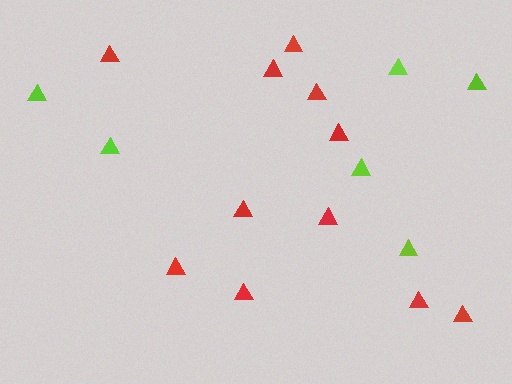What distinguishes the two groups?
There are 2 groups: one group of red triangles (11) and one group of lime triangles (6).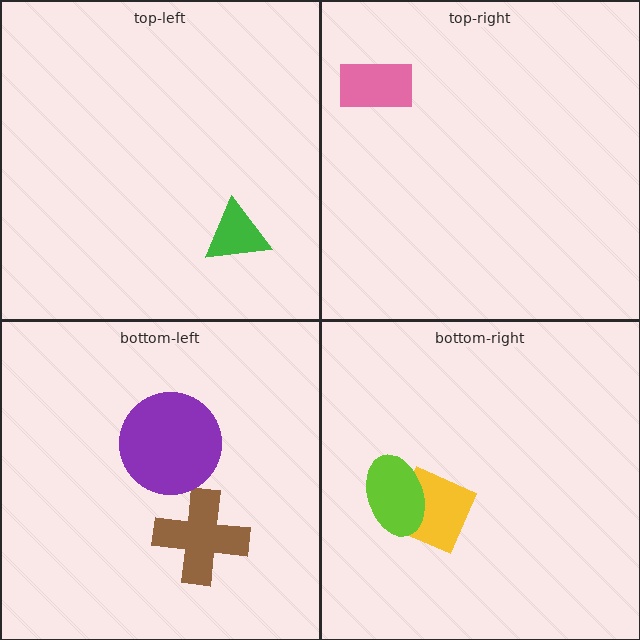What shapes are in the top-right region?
The pink rectangle.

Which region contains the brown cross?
The bottom-left region.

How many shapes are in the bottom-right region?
2.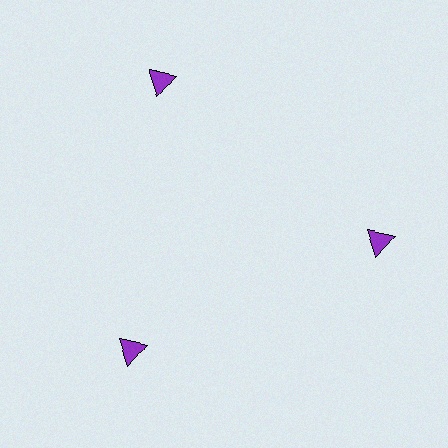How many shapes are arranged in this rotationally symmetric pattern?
There are 3 shapes, arranged in 3 groups of 1.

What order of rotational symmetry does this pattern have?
This pattern has 3-fold rotational symmetry.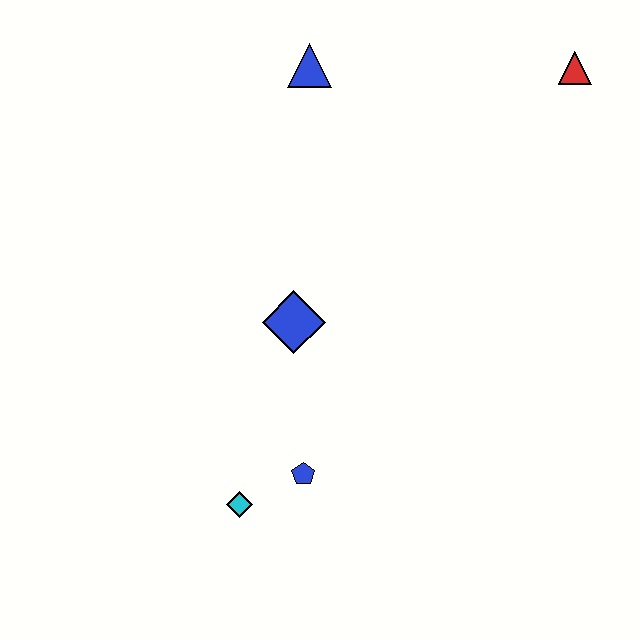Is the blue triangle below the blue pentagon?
No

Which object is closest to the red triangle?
The blue triangle is closest to the red triangle.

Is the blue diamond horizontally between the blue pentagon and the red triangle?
No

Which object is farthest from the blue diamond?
The red triangle is farthest from the blue diamond.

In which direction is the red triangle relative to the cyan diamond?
The red triangle is above the cyan diamond.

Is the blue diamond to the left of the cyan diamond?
No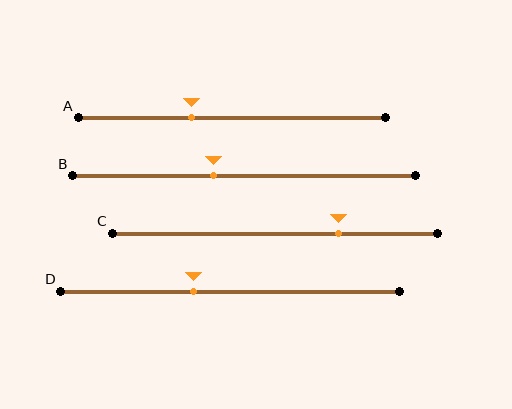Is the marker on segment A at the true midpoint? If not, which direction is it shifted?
No, the marker on segment A is shifted to the left by about 13% of the segment length.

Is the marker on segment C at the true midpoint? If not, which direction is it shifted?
No, the marker on segment C is shifted to the right by about 20% of the segment length.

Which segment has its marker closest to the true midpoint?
Segment B has its marker closest to the true midpoint.